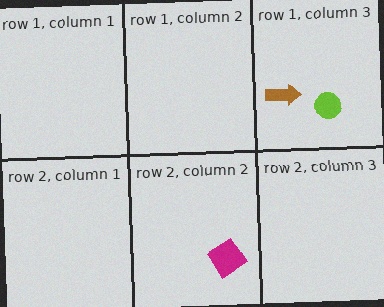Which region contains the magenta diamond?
The row 2, column 2 region.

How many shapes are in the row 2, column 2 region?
1.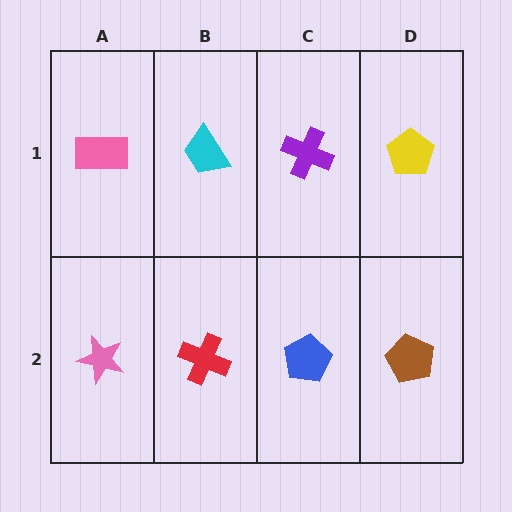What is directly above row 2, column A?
A pink rectangle.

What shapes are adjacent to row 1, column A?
A pink star (row 2, column A), a cyan trapezoid (row 1, column B).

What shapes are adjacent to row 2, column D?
A yellow pentagon (row 1, column D), a blue pentagon (row 2, column C).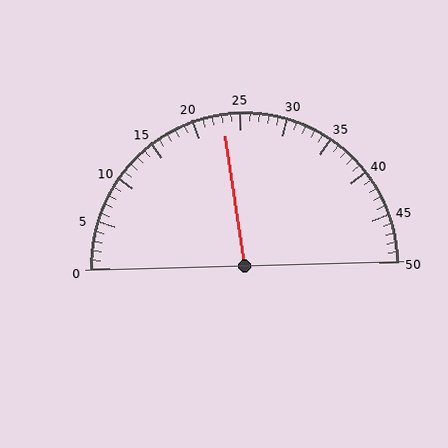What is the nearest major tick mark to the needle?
The nearest major tick mark is 25.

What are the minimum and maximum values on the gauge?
The gauge ranges from 0 to 50.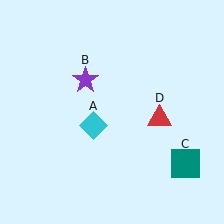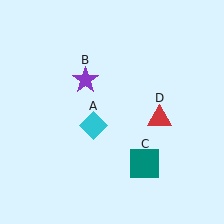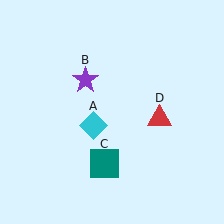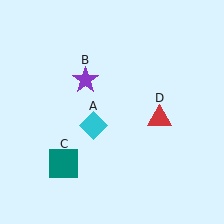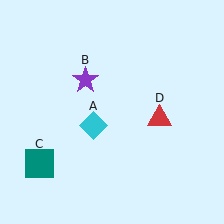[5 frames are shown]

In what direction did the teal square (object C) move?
The teal square (object C) moved left.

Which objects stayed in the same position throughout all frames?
Cyan diamond (object A) and purple star (object B) and red triangle (object D) remained stationary.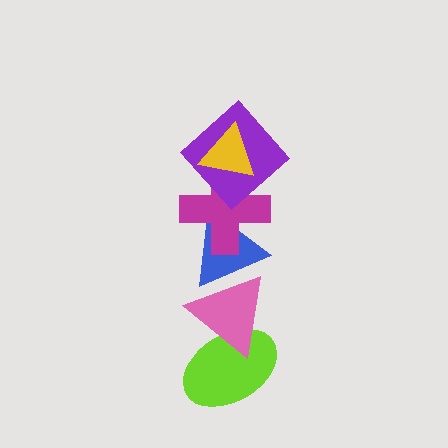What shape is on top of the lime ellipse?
The pink triangle is on top of the lime ellipse.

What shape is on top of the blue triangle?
The magenta cross is on top of the blue triangle.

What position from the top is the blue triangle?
The blue triangle is 4th from the top.